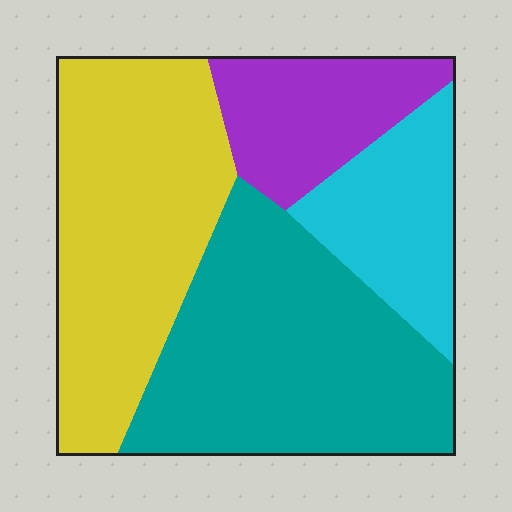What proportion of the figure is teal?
Teal takes up about three eighths (3/8) of the figure.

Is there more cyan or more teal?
Teal.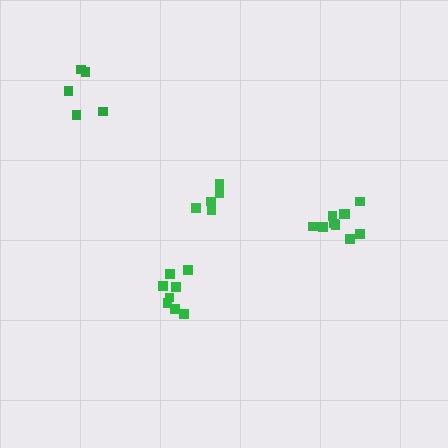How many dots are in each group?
Group 1: 10 dots, Group 2: 8 dots, Group 3: 5 dots, Group 4: 5 dots (28 total).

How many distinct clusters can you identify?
There are 4 distinct clusters.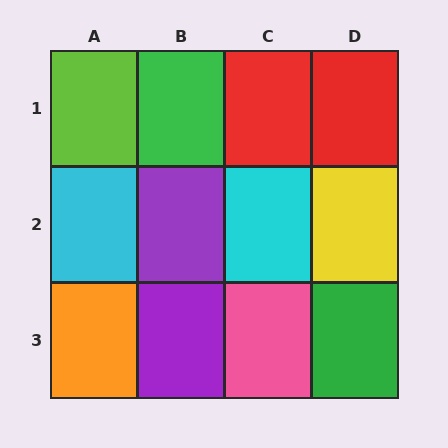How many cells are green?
2 cells are green.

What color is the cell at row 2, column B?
Purple.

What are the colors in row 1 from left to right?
Lime, green, red, red.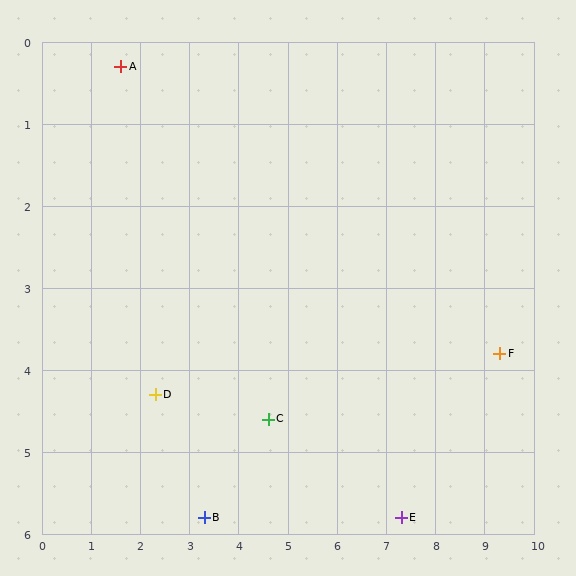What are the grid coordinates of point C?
Point C is at approximately (4.6, 4.6).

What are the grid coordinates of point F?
Point F is at approximately (9.3, 3.8).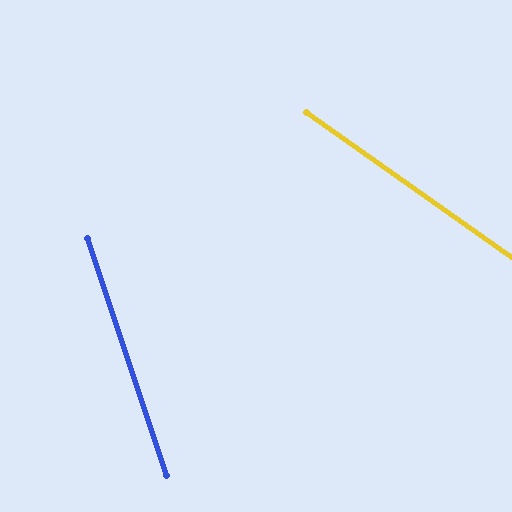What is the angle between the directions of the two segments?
Approximately 36 degrees.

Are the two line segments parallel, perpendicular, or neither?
Neither parallel nor perpendicular — they differ by about 36°.